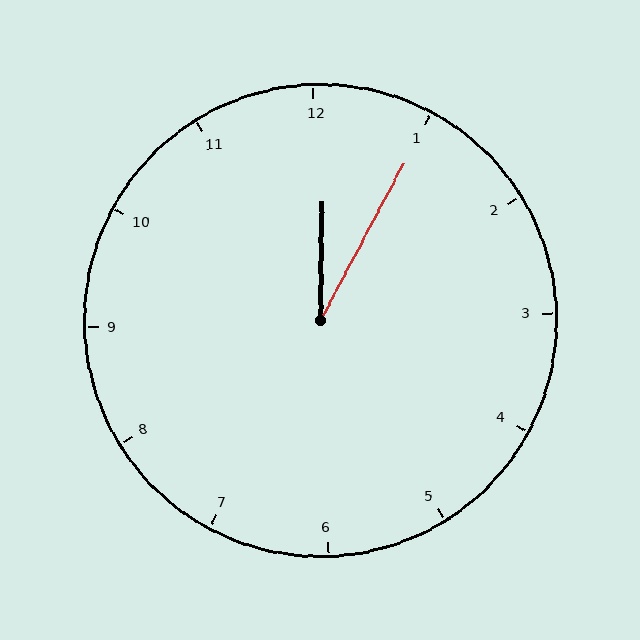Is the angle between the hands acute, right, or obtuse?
It is acute.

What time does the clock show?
12:05.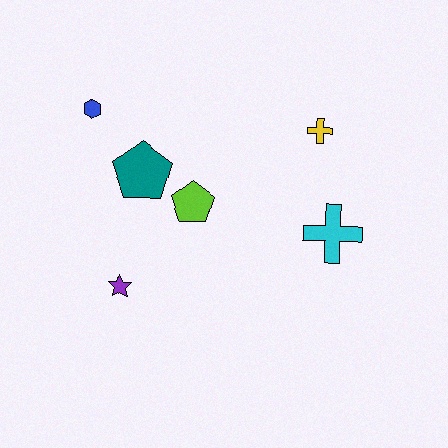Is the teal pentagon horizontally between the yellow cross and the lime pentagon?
No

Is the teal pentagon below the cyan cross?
No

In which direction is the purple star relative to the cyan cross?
The purple star is to the left of the cyan cross.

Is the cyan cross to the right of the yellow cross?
Yes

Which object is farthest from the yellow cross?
The purple star is farthest from the yellow cross.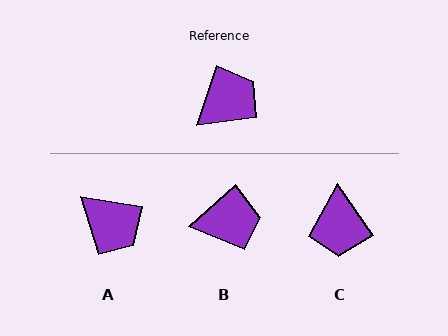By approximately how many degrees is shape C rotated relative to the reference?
Approximately 127 degrees clockwise.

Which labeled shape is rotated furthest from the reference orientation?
C, about 127 degrees away.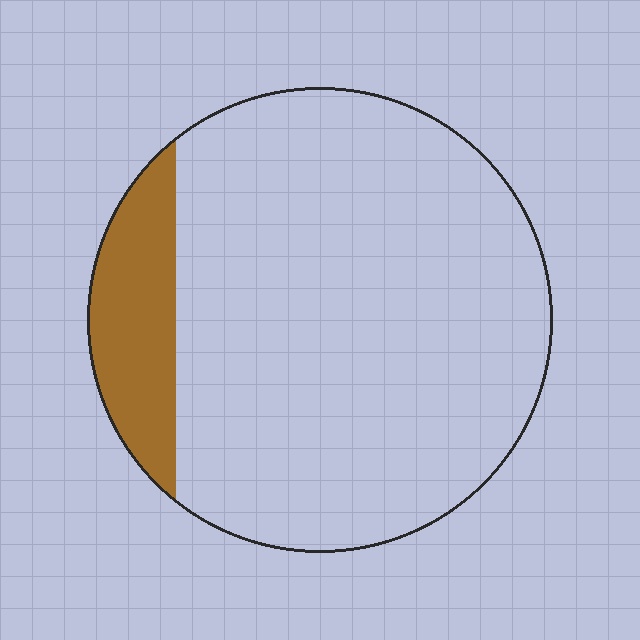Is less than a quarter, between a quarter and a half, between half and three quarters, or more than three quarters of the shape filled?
Less than a quarter.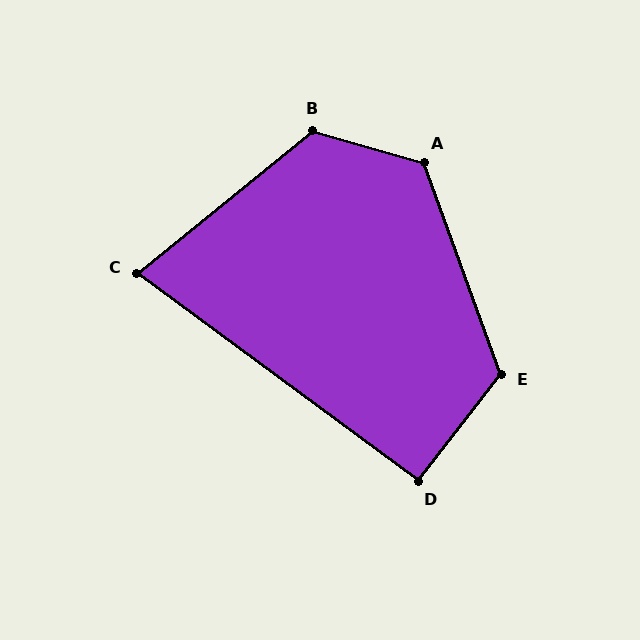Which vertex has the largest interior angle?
A, at approximately 126 degrees.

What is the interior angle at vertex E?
Approximately 123 degrees (obtuse).